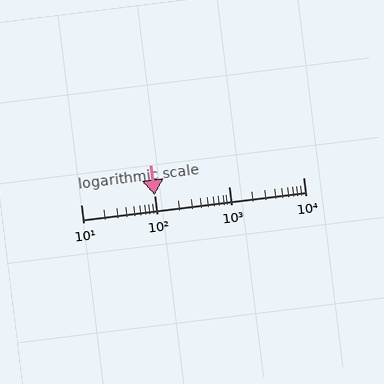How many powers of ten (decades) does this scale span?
The scale spans 3 decades, from 10 to 10000.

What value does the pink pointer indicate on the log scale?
The pointer indicates approximately 100.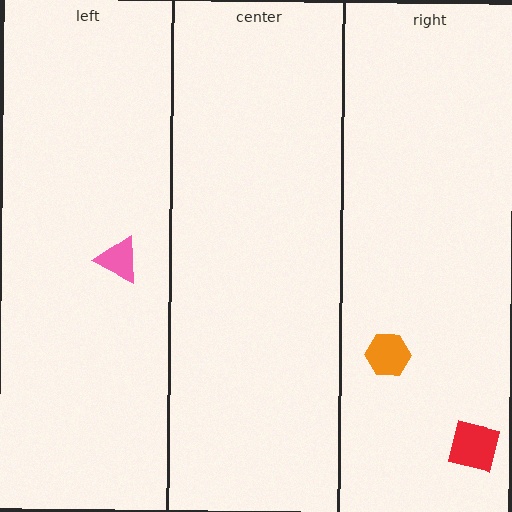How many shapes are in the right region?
2.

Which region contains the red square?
The right region.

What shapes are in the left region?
The pink triangle.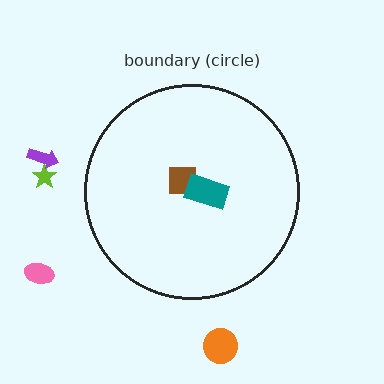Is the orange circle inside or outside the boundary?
Outside.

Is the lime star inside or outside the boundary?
Outside.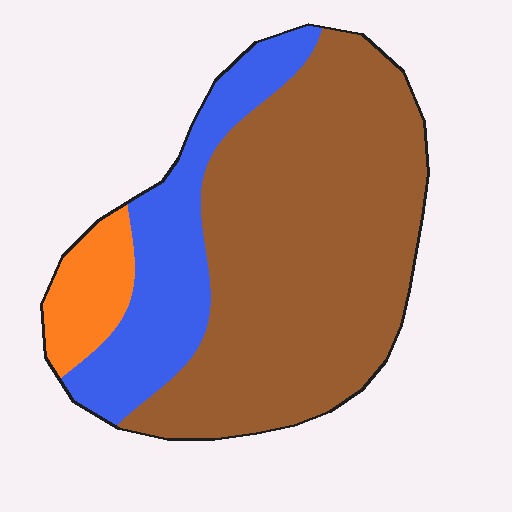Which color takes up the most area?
Brown, at roughly 65%.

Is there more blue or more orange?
Blue.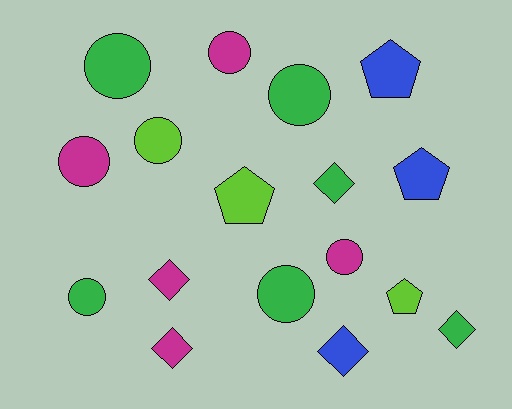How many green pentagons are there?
There are no green pentagons.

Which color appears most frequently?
Green, with 6 objects.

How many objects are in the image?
There are 17 objects.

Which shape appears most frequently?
Circle, with 8 objects.